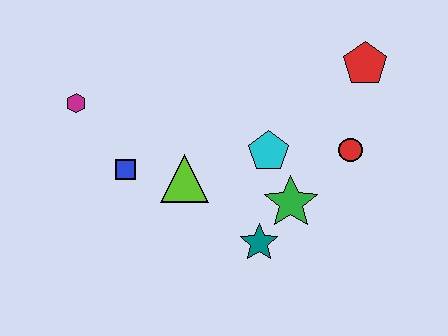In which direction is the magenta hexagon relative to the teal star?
The magenta hexagon is to the left of the teal star.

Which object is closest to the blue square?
The lime triangle is closest to the blue square.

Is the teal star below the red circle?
Yes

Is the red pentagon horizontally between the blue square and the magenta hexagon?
No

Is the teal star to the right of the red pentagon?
No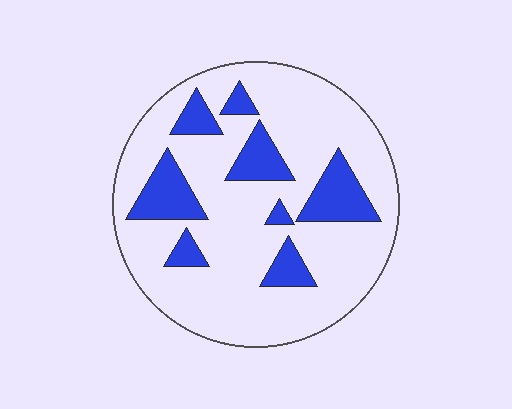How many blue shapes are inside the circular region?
8.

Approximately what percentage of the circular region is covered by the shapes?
Approximately 20%.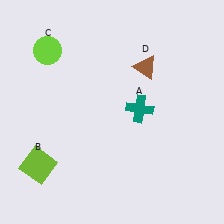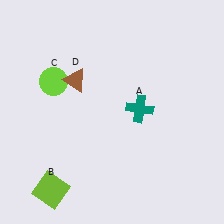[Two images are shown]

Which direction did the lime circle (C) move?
The lime circle (C) moved down.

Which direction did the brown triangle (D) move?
The brown triangle (D) moved left.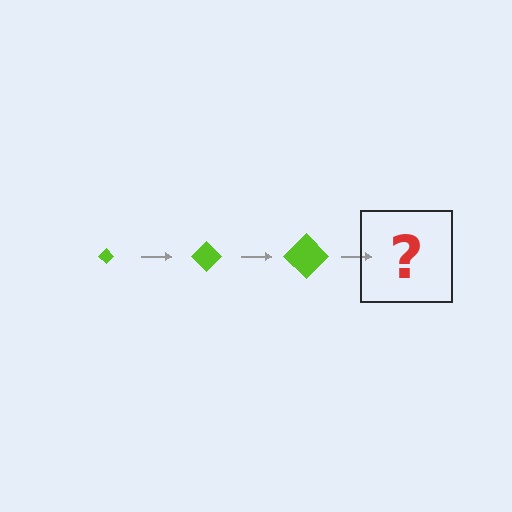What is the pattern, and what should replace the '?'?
The pattern is that the diamond gets progressively larger each step. The '?' should be a lime diamond, larger than the previous one.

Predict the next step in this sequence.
The next step is a lime diamond, larger than the previous one.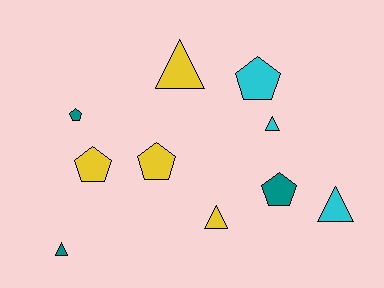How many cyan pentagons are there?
There is 1 cyan pentagon.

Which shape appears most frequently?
Pentagon, with 5 objects.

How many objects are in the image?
There are 10 objects.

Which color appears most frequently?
Yellow, with 4 objects.